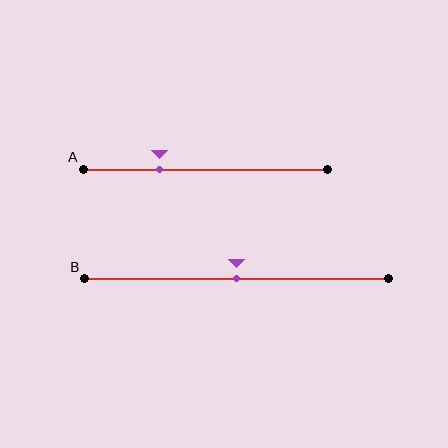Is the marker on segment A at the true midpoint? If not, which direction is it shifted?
No, the marker on segment A is shifted to the left by about 19% of the segment length.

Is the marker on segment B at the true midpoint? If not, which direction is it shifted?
Yes, the marker on segment B is at the true midpoint.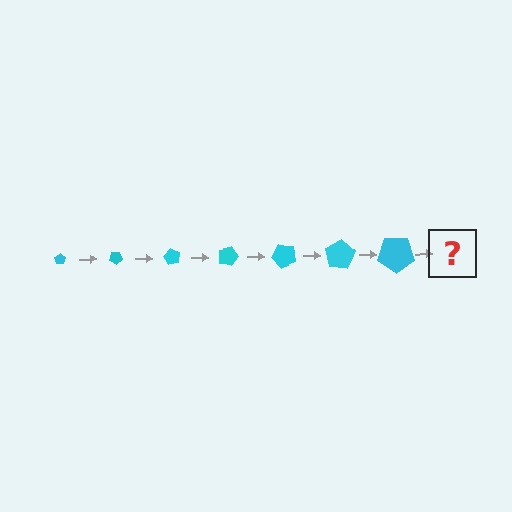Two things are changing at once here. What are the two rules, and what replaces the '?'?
The two rules are that the pentagon grows larger each step and it rotates 30 degrees each step. The '?' should be a pentagon, larger than the previous one and rotated 210 degrees from the start.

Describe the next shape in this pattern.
It should be a pentagon, larger than the previous one and rotated 210 degrees from the start.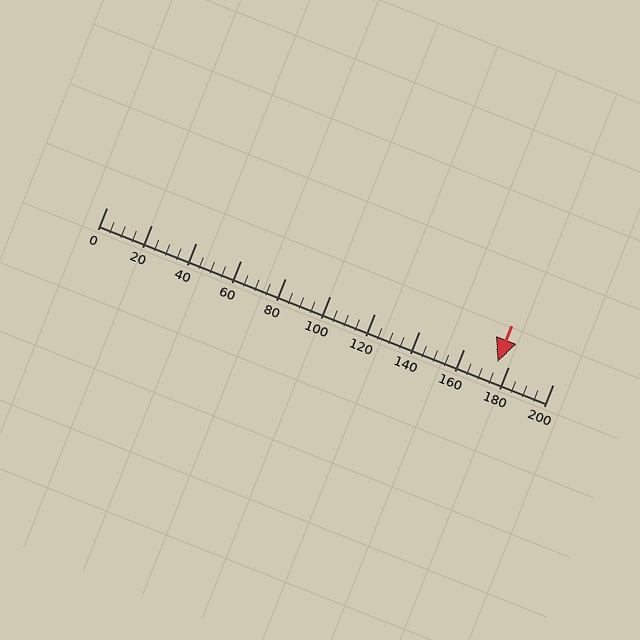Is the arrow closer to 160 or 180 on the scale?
The arrow is closer to 180.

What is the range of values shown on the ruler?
The ruler shows values from 0 to 200.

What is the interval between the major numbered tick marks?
The major tick marks are spaced 20 units apart.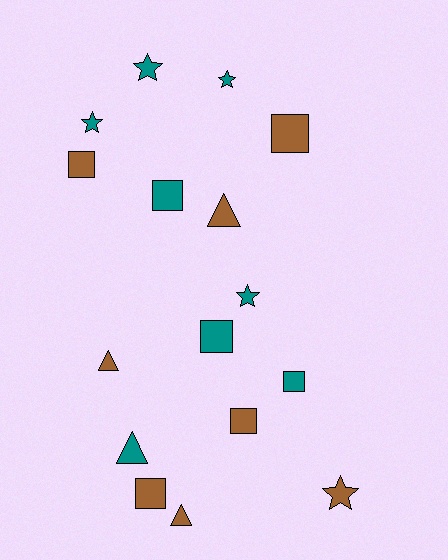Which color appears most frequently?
Teal, with 8 objects.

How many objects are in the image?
There are 16 objects.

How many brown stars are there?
There is 1 brown star.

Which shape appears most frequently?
Square, with 7 objects.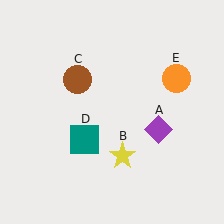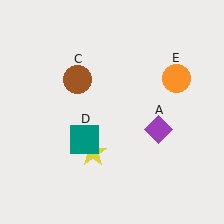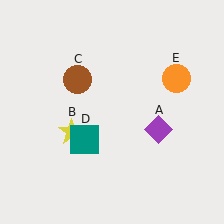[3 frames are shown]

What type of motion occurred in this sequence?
The yellow star (object B) rotated clockwise around the center of the scene.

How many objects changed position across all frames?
1 object changed position: yellow star (object B).